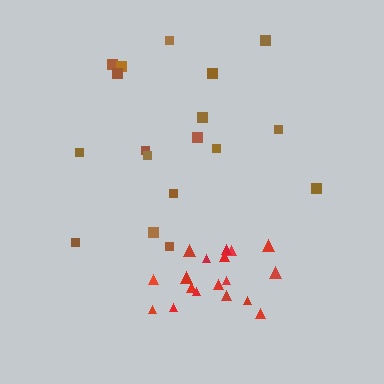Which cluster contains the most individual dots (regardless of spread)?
Brown (18).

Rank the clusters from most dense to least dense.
red, brown.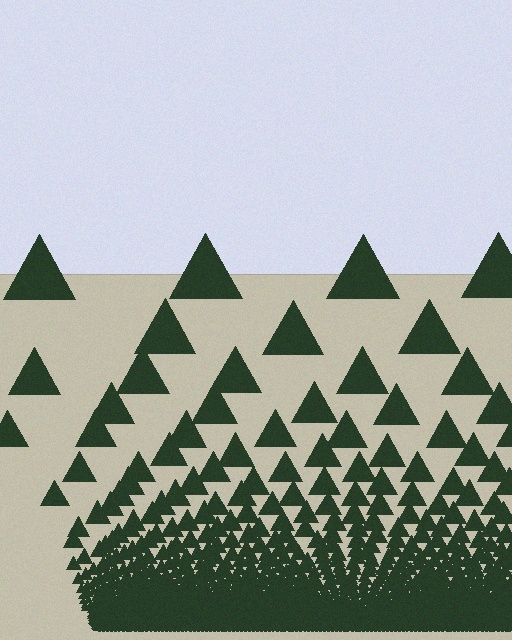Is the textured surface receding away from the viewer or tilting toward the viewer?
The surface appears to tilt toward the viewer. Texture elements get larger and sparser toward the top.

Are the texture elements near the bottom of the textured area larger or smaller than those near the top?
Smaller. The gradient is inverted — elements near the bottom are smaller and denser.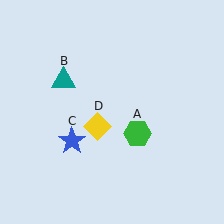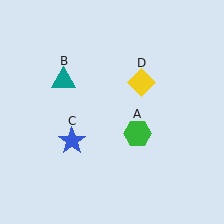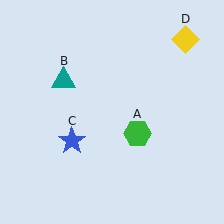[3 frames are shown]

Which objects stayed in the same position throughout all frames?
Green hexagon (object A) and teal triangle (object B) and blue star (object C) remained stationary.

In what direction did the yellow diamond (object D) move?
The yellow diamond (object D) moved up and to the right.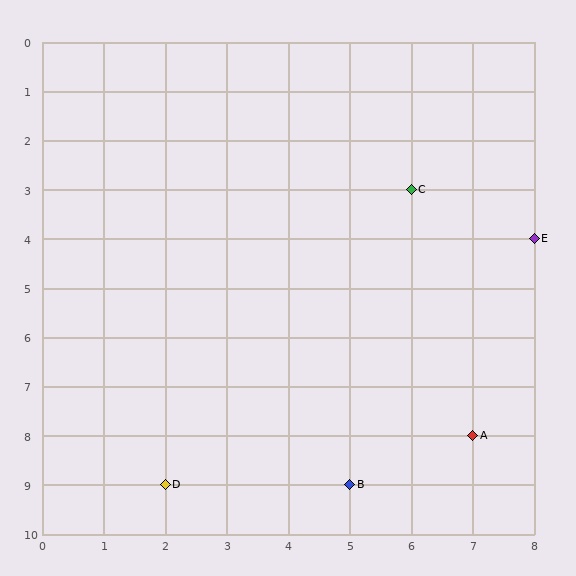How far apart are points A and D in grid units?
Points A and D are 5 columns and 1 row apart (about 5.1 grid units diagonally).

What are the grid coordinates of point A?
Point A is at grid coordinates (7, 8).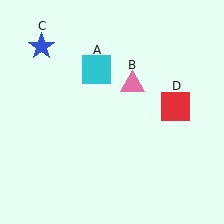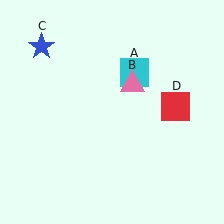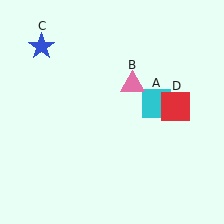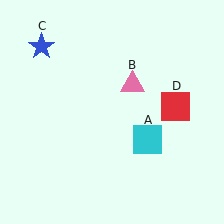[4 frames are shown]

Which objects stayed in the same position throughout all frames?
Pink triangle (object B) and blue star (object C) and red square (object D) remained stationary.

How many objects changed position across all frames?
1 object changed position: cyan square (object A).